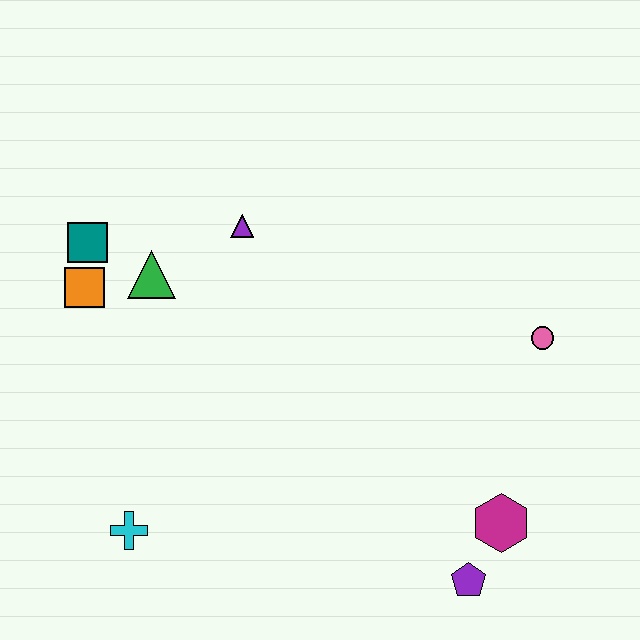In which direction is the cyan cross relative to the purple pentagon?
The cyan cross is to the left of the purple pentagon.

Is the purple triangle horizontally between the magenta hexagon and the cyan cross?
Yes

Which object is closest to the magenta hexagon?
The purple pentagon is closest to the magenta hexagon.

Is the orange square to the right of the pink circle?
No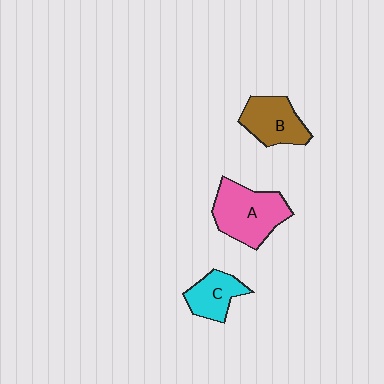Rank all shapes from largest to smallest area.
From largest to smallest: A (pink), B (brown), C (cyan).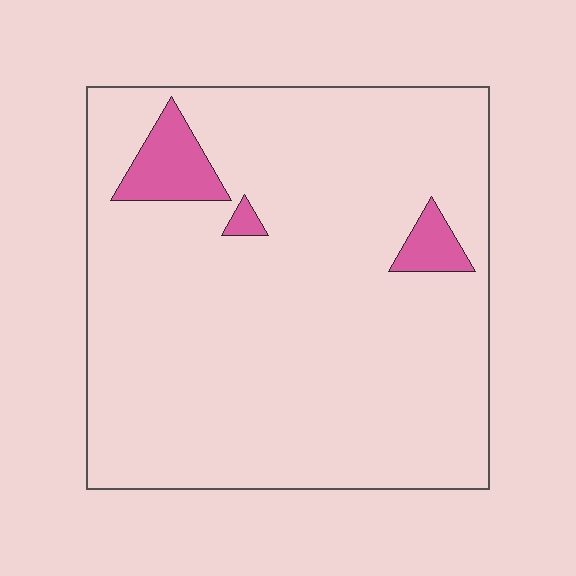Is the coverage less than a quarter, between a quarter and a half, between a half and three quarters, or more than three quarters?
Less than a quarter.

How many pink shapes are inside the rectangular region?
3.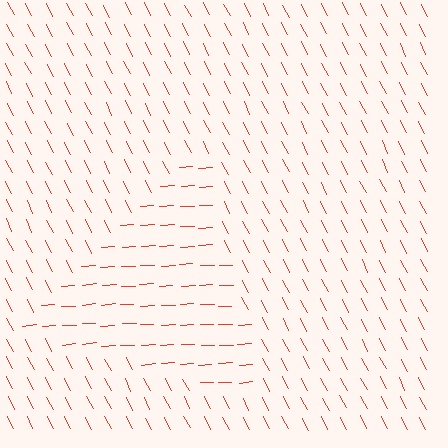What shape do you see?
I see a triangle.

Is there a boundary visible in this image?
Yes, there is a texture boundary formed by a change in line orientation.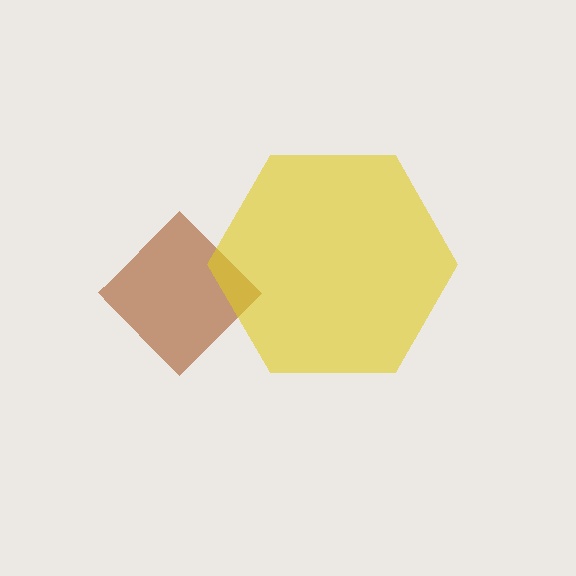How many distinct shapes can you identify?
There are 2 distinct shapes: a brown diamond, a yellow hexagon.